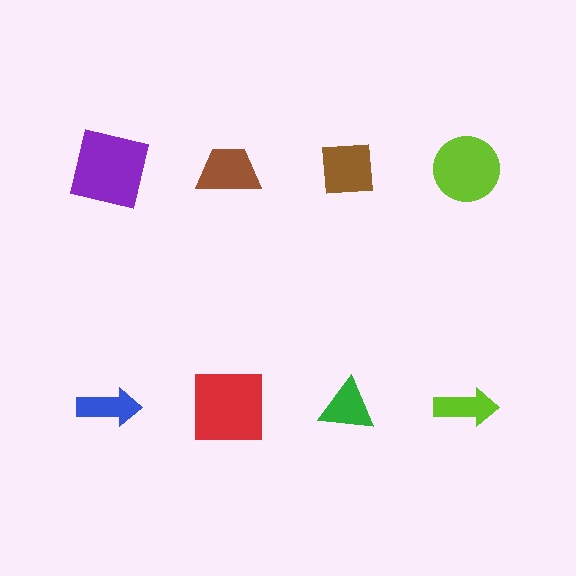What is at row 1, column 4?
A lime circle.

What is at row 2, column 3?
A green triangle.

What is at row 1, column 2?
A brown trapezoid.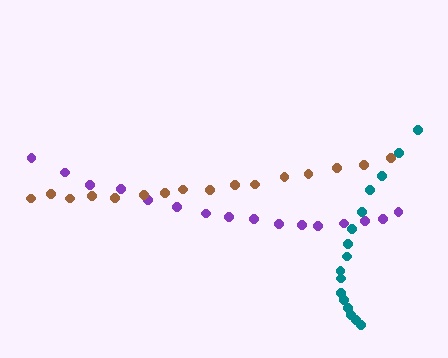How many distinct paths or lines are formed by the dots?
There are 3 distinct paths.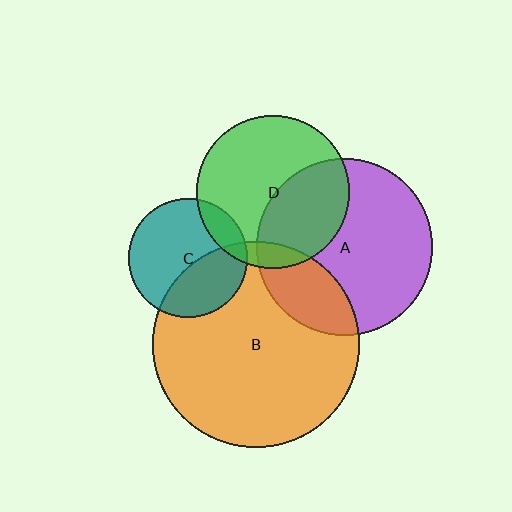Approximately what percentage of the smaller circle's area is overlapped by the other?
Approximately 25%.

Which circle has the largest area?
Circle B (orange).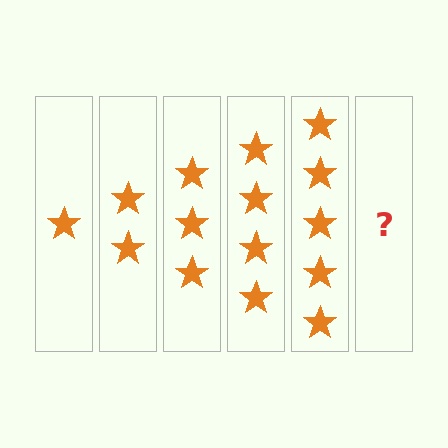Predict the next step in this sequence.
The next step is 6 stars.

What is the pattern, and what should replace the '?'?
The pattern is that each step adds one more star. The '?' should be 6 stars.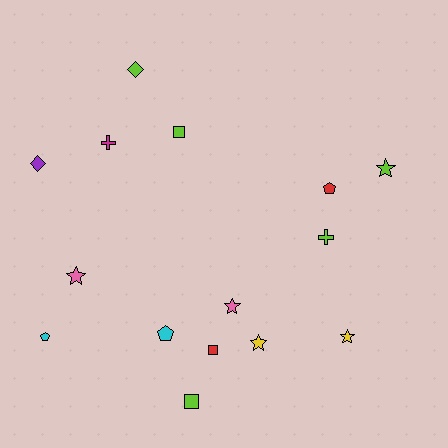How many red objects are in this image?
There are 2 red objects.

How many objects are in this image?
There are 15 objects.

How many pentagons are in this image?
There are 3 pentagons.